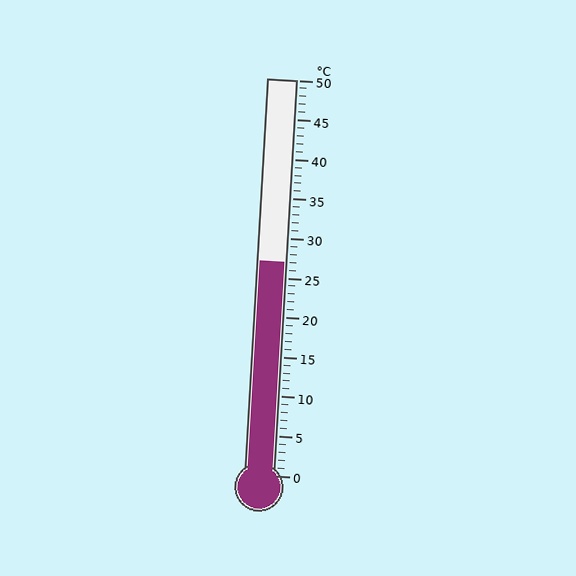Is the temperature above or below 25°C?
The temperature is above 25°C.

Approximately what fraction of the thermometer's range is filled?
The thermometer is filled to approximately 55% of its range.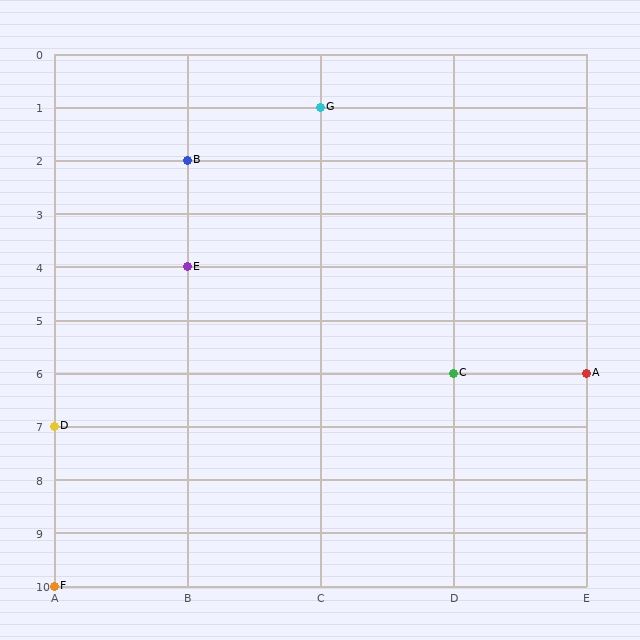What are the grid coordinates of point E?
Point E is at grid coordinates (B, 4).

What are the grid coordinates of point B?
Point B is at grid coordinates (B, 2).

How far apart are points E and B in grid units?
Points E and B are 2 rows apart.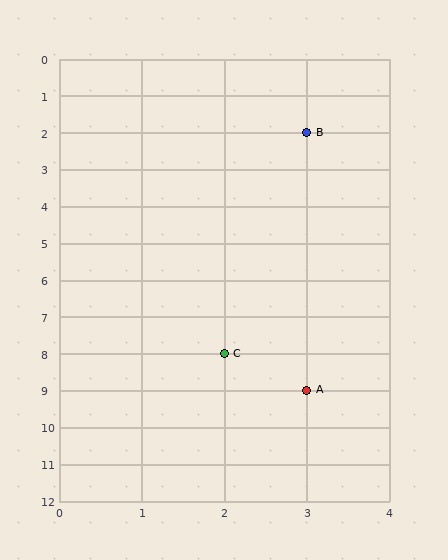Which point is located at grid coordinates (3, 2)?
Point B is at (3, 2).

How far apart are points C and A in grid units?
Points C and A are 1 column and 1 row apart (about 1.4 grid units diagonally).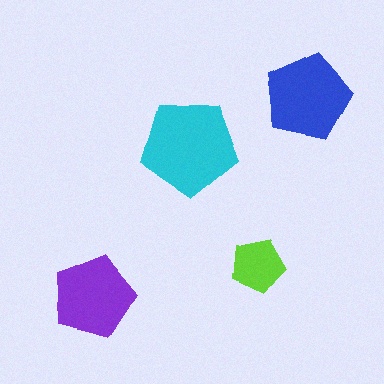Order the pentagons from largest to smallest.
the cyan one, the blue one, the purple one, the lime one.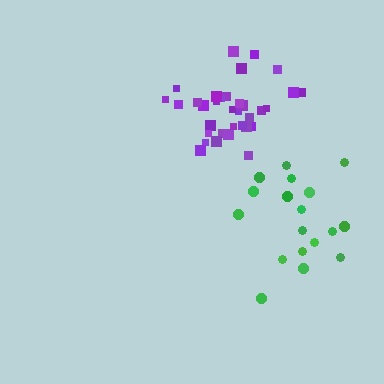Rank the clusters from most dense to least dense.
purple, green.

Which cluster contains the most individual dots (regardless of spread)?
Purple (34).